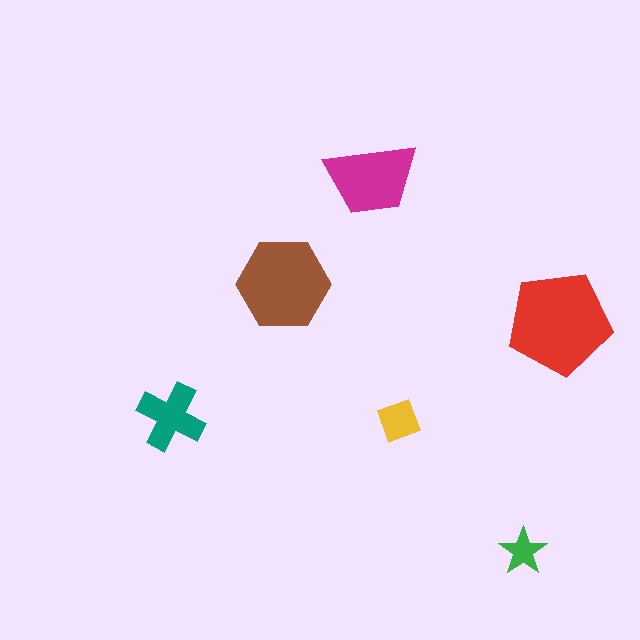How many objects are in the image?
There are 6 objects in the image.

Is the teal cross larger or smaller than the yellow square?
Larger.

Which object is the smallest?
The green star.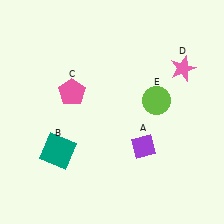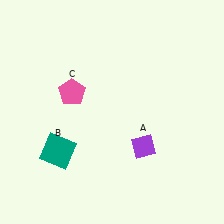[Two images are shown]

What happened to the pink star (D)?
The pink star (D) was removed in Image 2. It was in the top-right area of Image 1.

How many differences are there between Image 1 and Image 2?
There are 2 differences between the two images.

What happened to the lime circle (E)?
The lime circle (E) was removed in Image 2. It was in the top-right area of Image 1.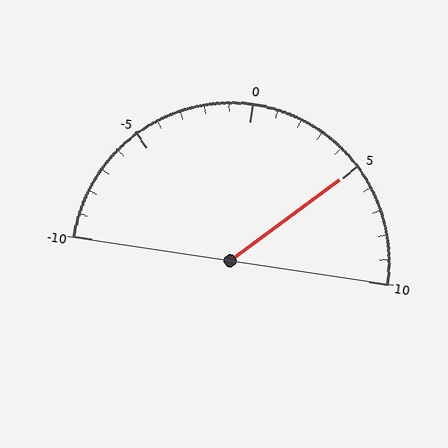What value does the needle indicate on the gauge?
The needle indicates approximately 5.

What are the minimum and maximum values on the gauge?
The gauge ranges from -10 to 10.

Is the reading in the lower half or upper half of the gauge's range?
The reading is in the upper half of the range (-10 to 10).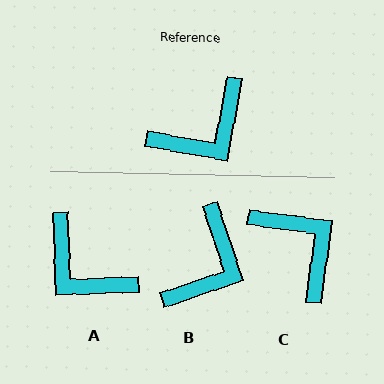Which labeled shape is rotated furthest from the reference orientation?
C, about 93 degrees away.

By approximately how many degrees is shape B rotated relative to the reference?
Approximately 29 degrees counter-clockwise.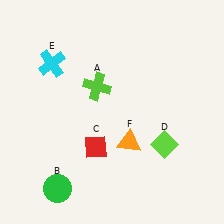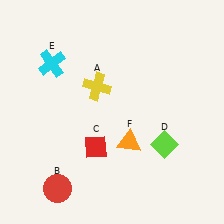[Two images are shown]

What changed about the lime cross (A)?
In Image 1, A is lime. In Image 2, it changed to yellow.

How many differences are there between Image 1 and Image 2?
There are 2 differences between the two images.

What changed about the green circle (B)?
In Image 1, B is green. In Image 2, it changed to red.